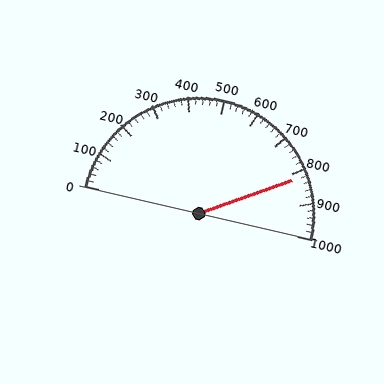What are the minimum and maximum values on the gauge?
The gauge ranges from 0 to 1000.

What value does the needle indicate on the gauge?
The needle indicates approximately 820.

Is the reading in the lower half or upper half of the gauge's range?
The reading is in the upper half of the range (0 to 1000).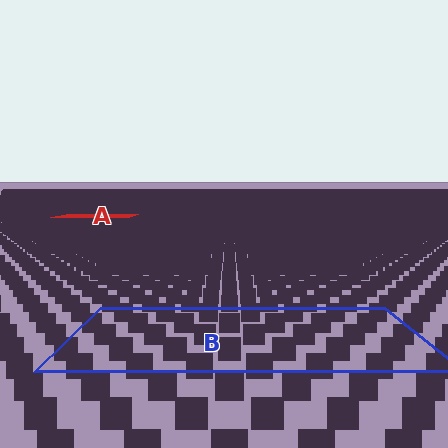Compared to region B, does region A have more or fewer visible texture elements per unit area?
Region A has more texture elements per unit area — they are packed more densely because it is farther away.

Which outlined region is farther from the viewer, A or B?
Region A is farther from the viewer — the texture elements inside it appear smaller and more densely packed.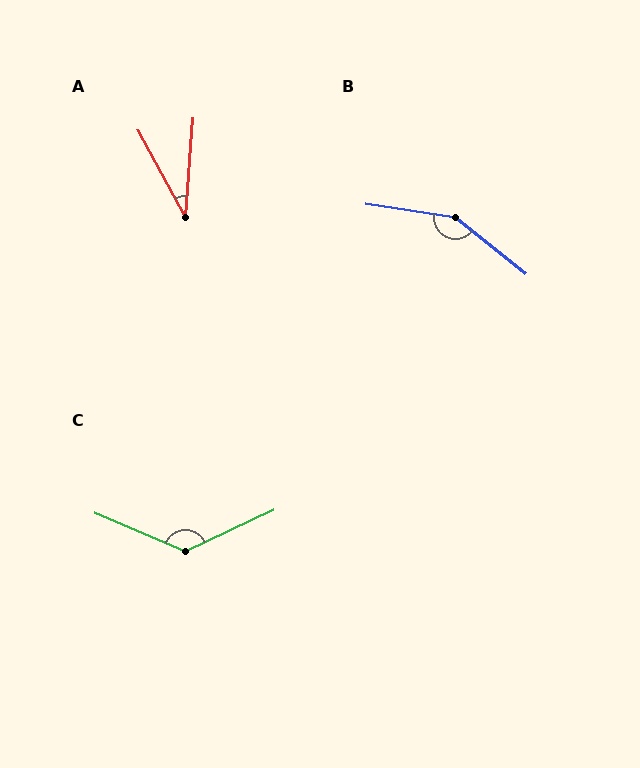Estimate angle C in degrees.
Approximately 132 degrees.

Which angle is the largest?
B, at approximately 150 degrees.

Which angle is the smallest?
A, at approximately 33 degrees.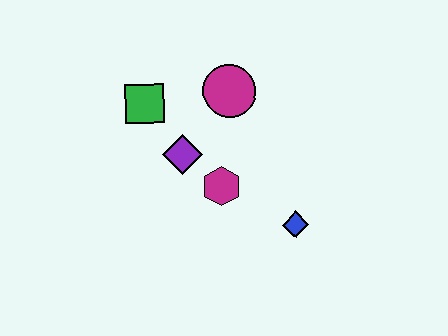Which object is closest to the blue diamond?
The magenta hexagon is closest to the blue diamond.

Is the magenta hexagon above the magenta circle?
No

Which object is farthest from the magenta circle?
The blue diamond is farthest from the magenta circle.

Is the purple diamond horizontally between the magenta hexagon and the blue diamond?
No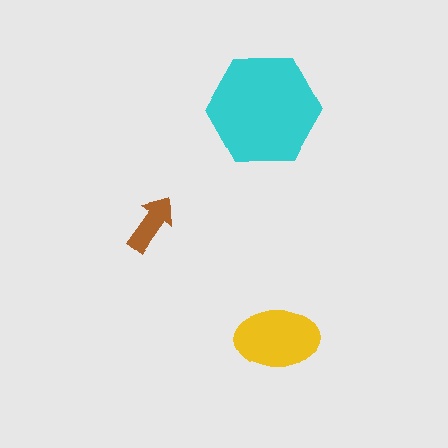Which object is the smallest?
The brown arrow.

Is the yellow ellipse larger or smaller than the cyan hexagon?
Smaller.